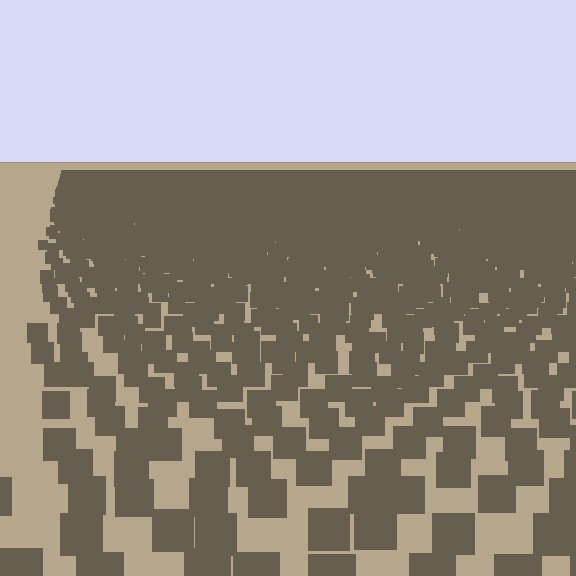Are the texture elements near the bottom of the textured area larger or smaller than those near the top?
Larger. Near the bottom, elements are closer to the viewer and appear at a bigger on-screen size.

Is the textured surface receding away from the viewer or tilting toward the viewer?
The surface is receding away from the viewer. Texture elements get smaller and denser toward the top.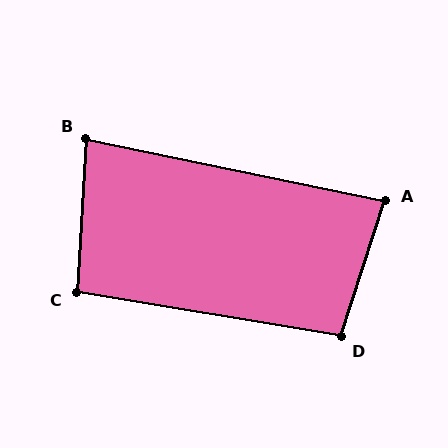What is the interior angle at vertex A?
Approximately 84 degrees (acute).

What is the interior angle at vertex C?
Approximately 96 degrees (obtuse).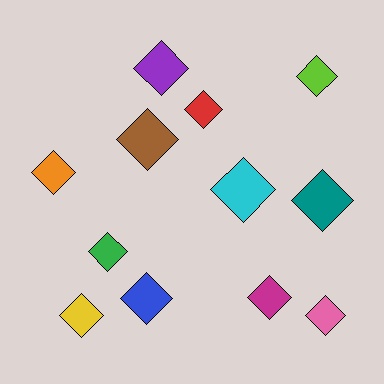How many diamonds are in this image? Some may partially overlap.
There are 12 diamonds.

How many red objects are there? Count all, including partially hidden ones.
There is 1 red object.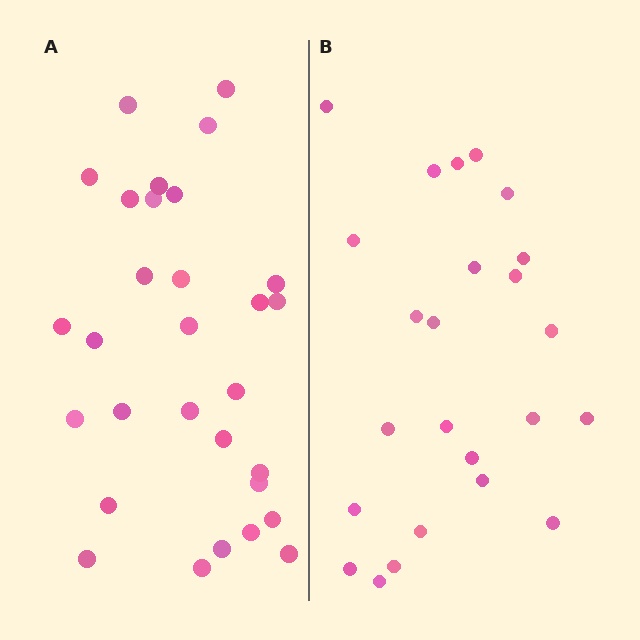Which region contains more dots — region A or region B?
Region A (the left region) has more dots.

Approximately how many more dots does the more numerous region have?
Region A has about 6 more dots than region B.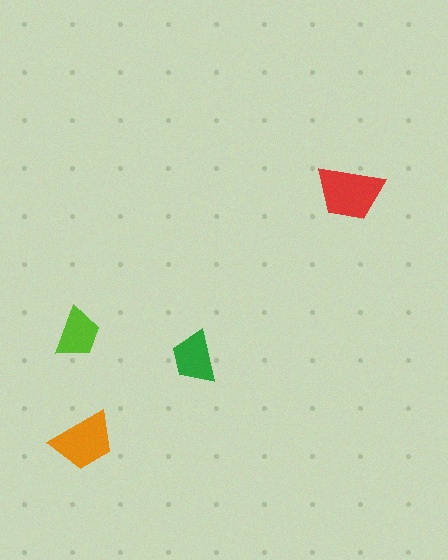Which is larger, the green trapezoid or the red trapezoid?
The red one.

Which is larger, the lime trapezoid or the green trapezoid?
The green one.